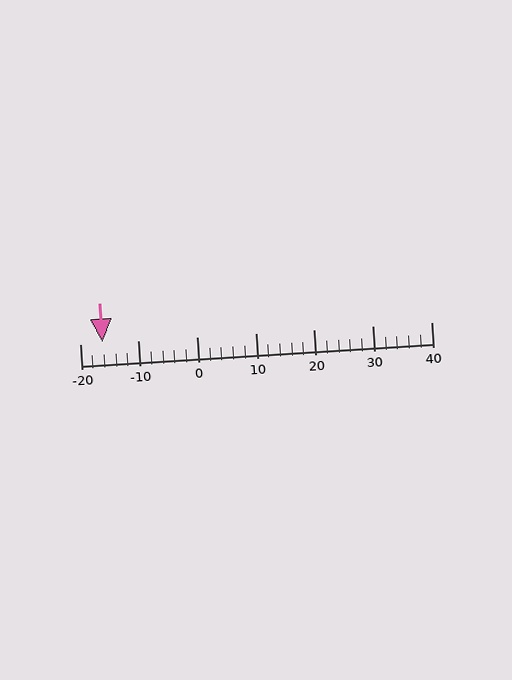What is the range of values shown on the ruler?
The ruler shows values from -20 to 40.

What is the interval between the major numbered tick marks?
The major tick marks are spaced 10 units apart.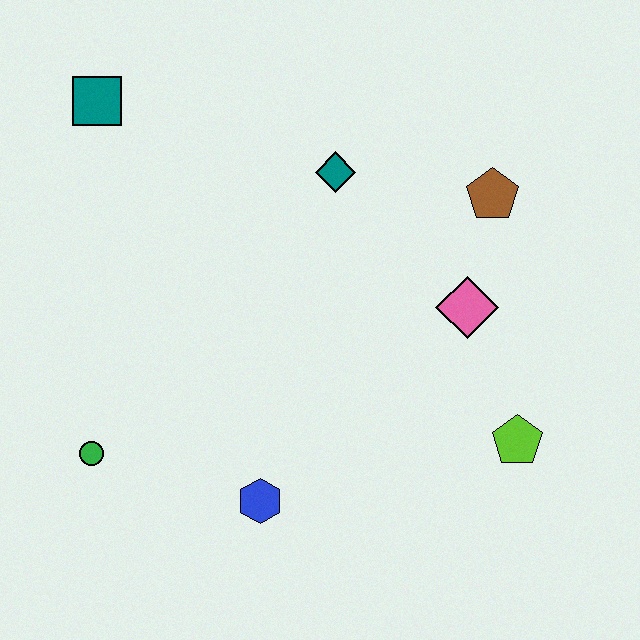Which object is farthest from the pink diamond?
The teal square is farthest from the pink diamond.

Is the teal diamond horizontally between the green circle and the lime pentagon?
Yes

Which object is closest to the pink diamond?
The brown pentagon is closest to the pink diamond.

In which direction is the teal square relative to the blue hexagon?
The teal square is above the blue hexagon.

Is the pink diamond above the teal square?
No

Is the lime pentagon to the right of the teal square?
Yes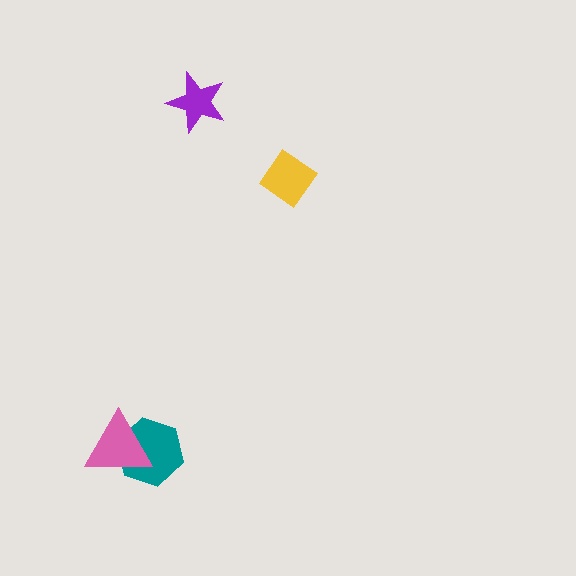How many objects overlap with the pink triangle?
1 object overlaps with the pink triangle.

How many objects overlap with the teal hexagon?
1 object overlaps with the teal hexagon.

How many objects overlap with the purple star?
0 objects overlap with the purple star.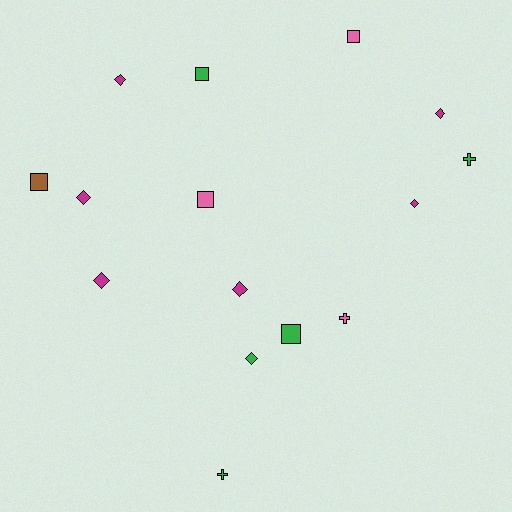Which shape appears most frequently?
Diamond, with 7 objects.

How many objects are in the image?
There are 15 objects.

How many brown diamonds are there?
There are no brown diamonds.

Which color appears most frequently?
Magenta, with 6 objects.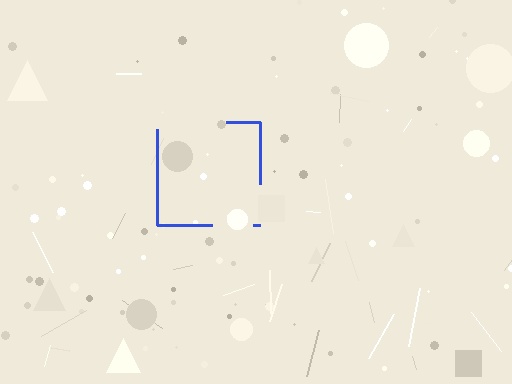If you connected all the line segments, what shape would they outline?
They would outline a square.